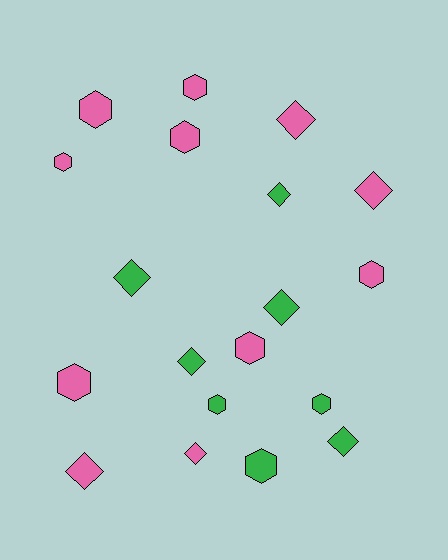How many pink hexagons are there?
There are 7 pink hexagons.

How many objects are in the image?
There are 19 objects.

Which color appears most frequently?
Pink, with 11 objects.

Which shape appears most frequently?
Hexagon, with 10 objects.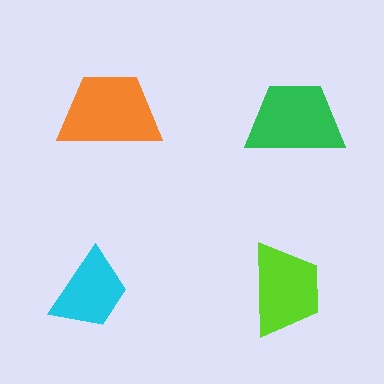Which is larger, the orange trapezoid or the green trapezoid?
The orange one.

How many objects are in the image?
There are 4 objects in the image.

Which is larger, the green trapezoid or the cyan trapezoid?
The green one.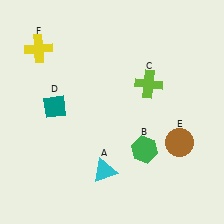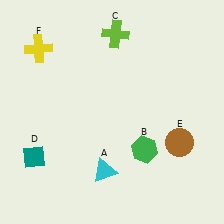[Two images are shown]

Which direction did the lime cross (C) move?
The lime cross (C) moved up.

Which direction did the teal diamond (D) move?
The teal diamond (D) moved down.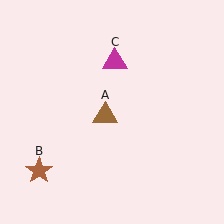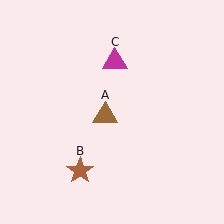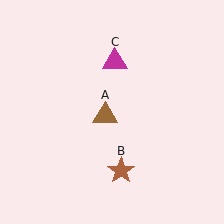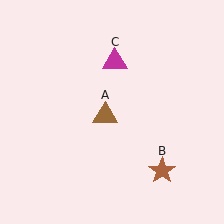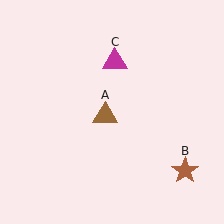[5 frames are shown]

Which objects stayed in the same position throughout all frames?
Brown triangle (object A) and magenta triangle (object C) remained stationary.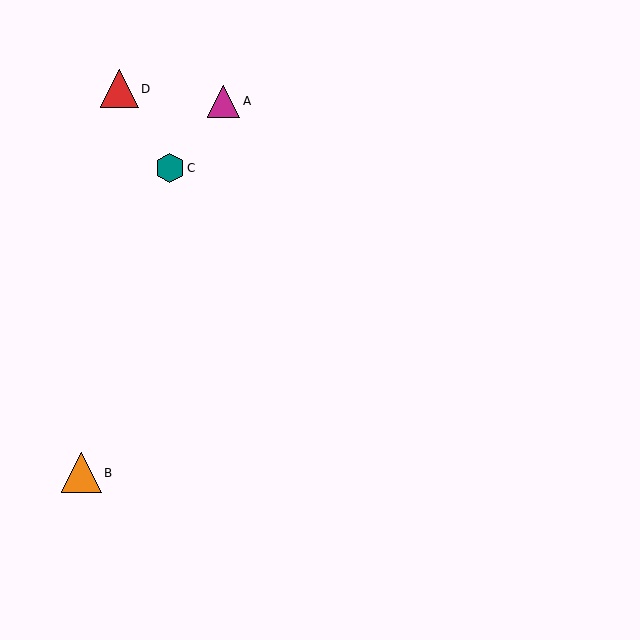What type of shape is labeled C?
Shape C is a teal hexagon.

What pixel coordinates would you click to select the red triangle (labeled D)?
Click at (119, 89) to select the red triangle D.